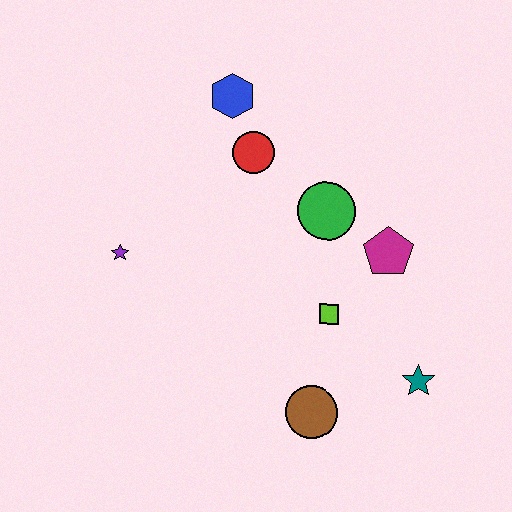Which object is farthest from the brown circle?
The blue hexagon is farthest from the brown circle.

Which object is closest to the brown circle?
The lime square is closest to the brown circle.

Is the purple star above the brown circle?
Yes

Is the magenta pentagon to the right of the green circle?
Yes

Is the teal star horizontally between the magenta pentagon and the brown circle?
No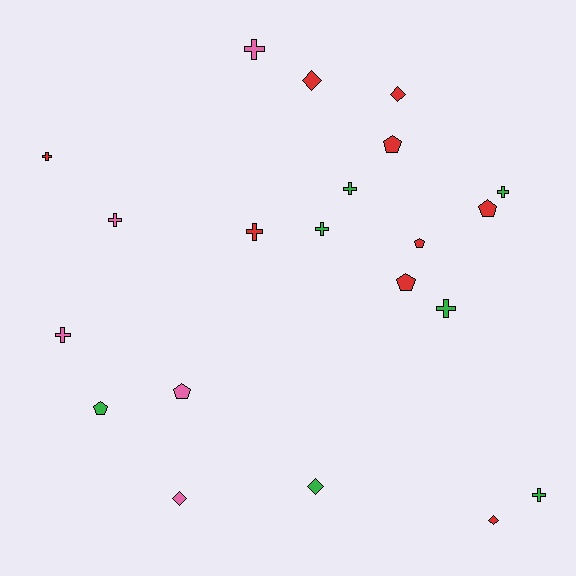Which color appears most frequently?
Red, with 9 objects.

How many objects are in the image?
There are 21 objects.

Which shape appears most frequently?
Cross, with 10 objects.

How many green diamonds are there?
There is 1 green diamond.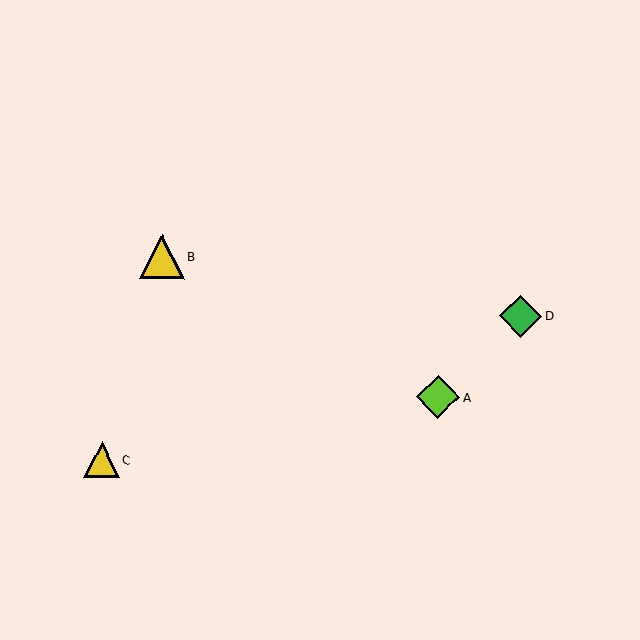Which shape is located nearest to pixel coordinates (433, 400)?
The lime diamond (labeled A) at (438, 397) is nearest to that location.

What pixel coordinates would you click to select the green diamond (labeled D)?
Click at (521, 316) to select the green diamond D.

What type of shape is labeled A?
Shape A is a lime diamond.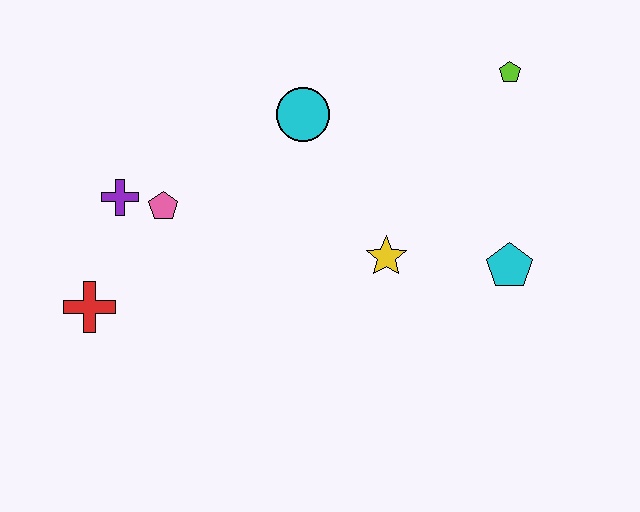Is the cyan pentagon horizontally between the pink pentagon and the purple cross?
No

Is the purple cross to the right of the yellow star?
No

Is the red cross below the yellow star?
Yes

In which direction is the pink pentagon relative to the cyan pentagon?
The pink pentagon is to the left of the cyan pentagon.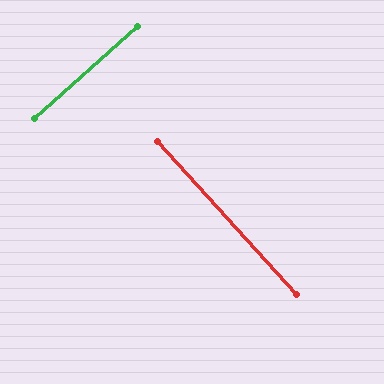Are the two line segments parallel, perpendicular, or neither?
Perpendicular — they meet at approximately 89°.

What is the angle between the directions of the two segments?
Approximately 89 degrees.